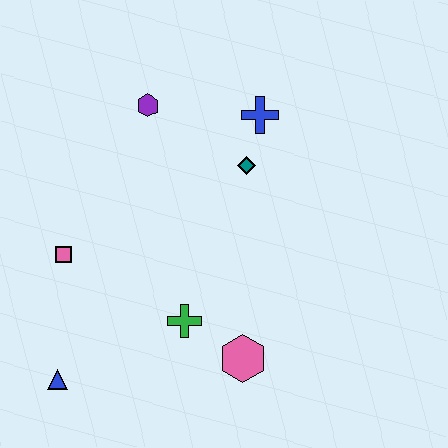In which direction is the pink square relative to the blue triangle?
The pink square is above the blue triangle.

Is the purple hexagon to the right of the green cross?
No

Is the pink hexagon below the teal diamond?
Yes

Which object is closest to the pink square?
The blue triangle is closest to the pink square.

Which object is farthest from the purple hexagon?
The blue triangle is farthest from the purple hexagon.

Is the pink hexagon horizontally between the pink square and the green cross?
No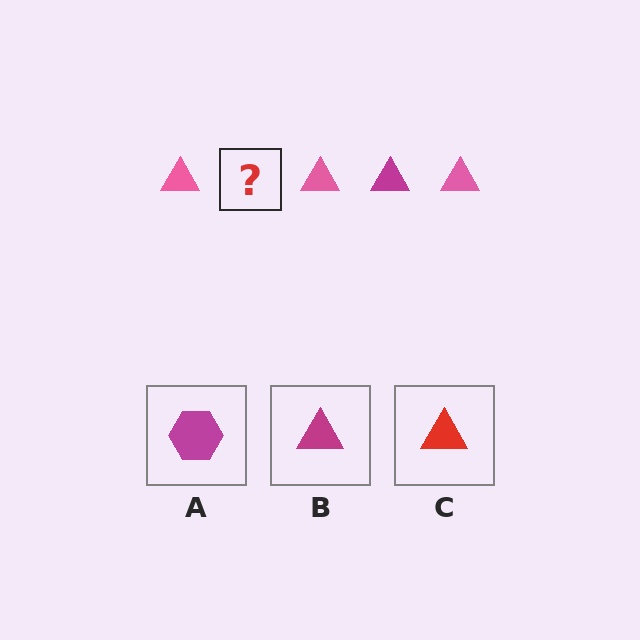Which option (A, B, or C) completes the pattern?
B.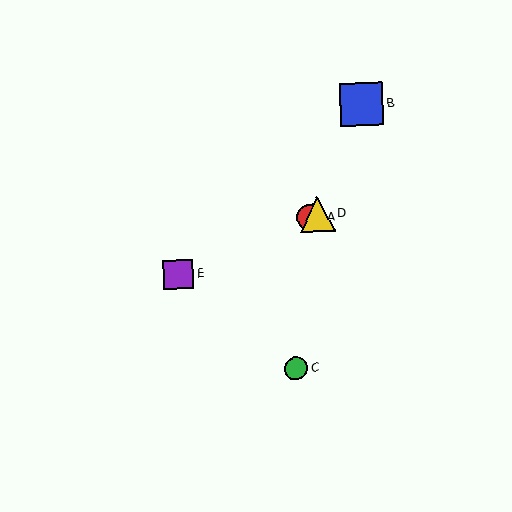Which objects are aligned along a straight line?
Objects A, D, E are aligned along a straight line.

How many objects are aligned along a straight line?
3 objects (A, D, E) are aligned along a straight line.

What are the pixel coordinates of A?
Object A is at (310, 218).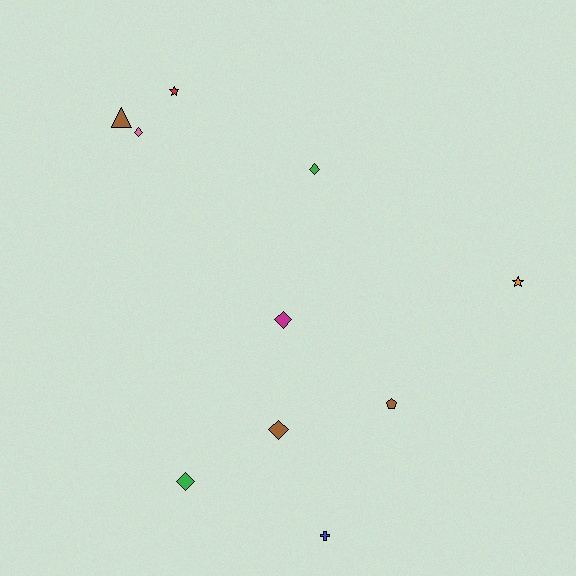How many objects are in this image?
There are 10 objects.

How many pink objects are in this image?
There is 1 pink object.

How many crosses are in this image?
There is 1 cross.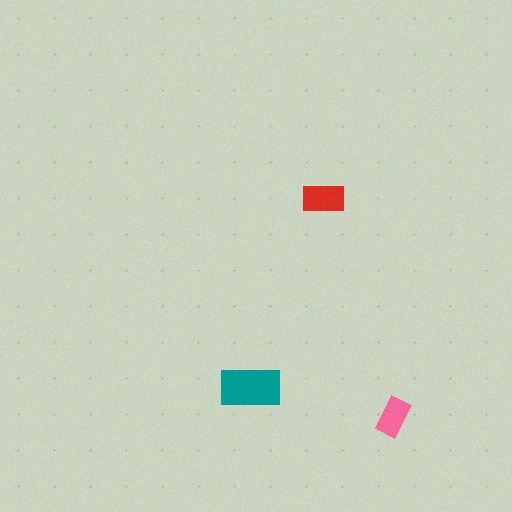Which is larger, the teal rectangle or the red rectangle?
The teal one.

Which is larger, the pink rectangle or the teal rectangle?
The teal one.